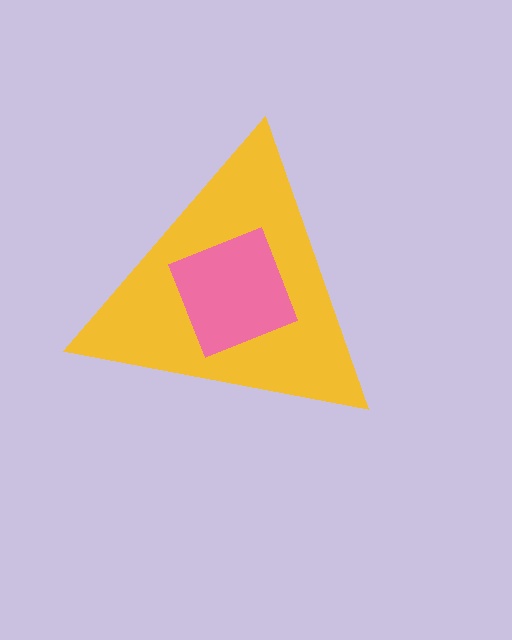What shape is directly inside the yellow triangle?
The pink square.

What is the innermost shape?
The pink square.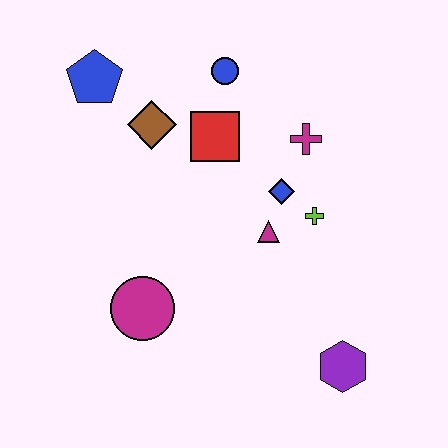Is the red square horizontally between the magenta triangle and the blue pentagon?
Yes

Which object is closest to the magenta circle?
The magenta triangle is closest to the magenta circle.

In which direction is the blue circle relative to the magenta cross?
The blue circle is to the left of the magenta cross.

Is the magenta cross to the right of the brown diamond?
Yes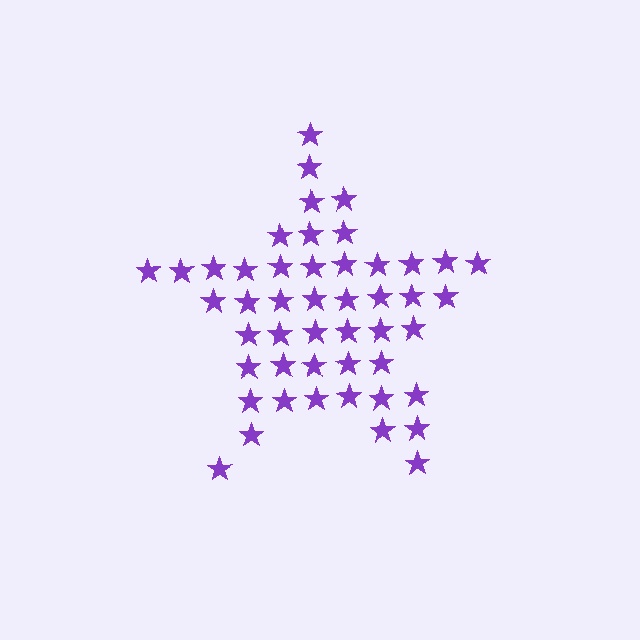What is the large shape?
The large shape is a star.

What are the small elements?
The small elements are stars.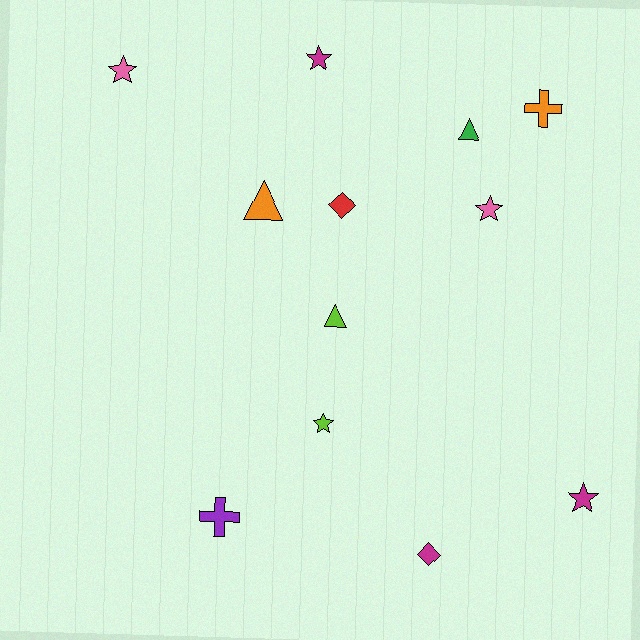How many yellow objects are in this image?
There are no yellow objects.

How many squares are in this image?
There are no squares.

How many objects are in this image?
There are 12 objects.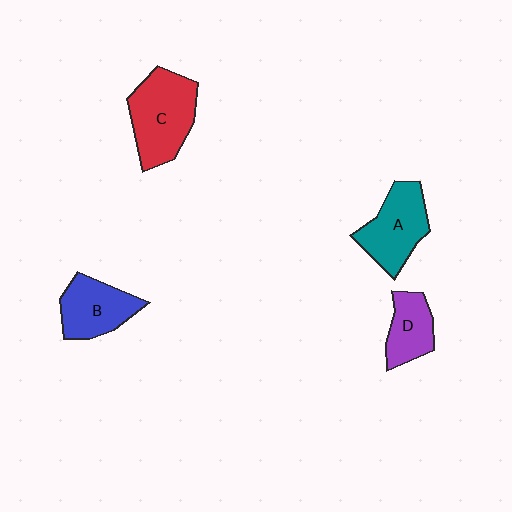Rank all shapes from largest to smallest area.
From largest to smallest: C (red), A (teal), B (blue), D (purple).